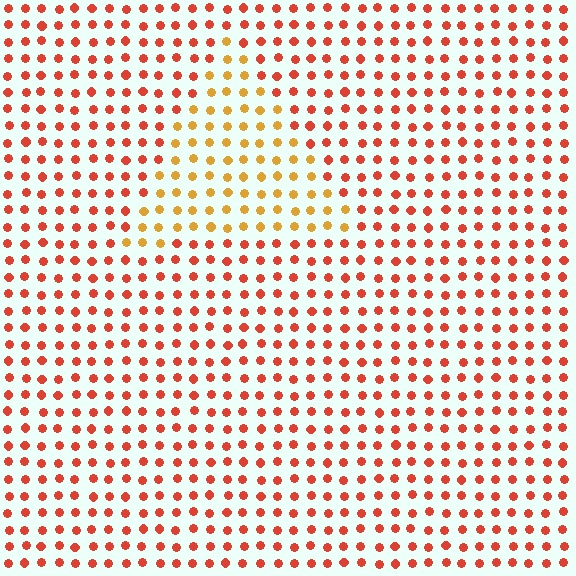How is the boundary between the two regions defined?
The boundary is defined purely by a slight shift in hue (about 35 degrees). Spacing, size, and orientation are identical on both sides.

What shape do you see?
I see a triangle.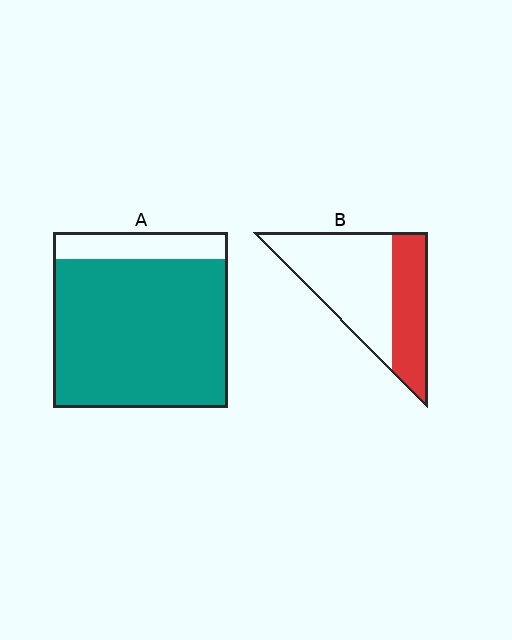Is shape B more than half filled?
No.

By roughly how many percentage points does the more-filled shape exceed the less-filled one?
By roughly 50 percentage points (A over B).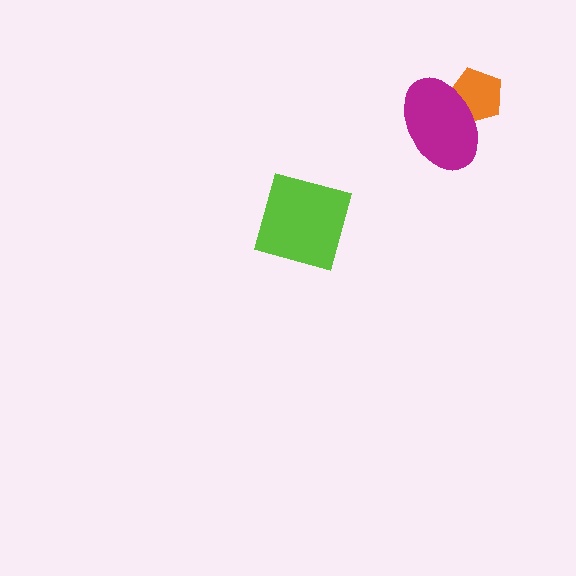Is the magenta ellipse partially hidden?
No, no other shape covers it.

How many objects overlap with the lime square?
0 objects overlap with the lime square.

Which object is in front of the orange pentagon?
The magenta ellipse is in front of the orange pentagon.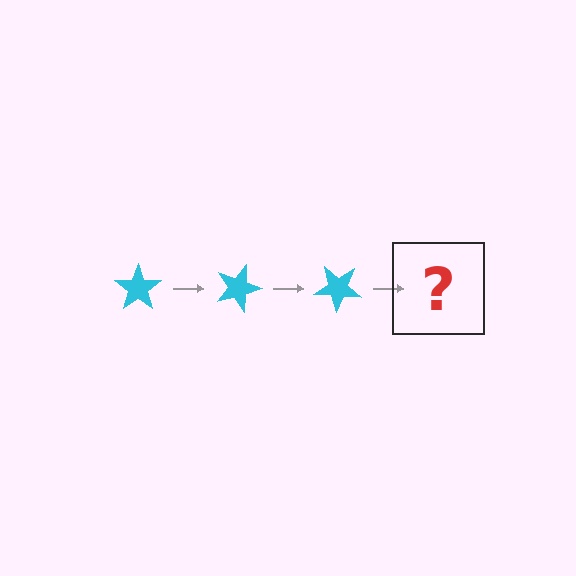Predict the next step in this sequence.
The next step is a cyan star rotated 60 degrees.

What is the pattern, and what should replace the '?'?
The pattern is that the star rotates 20 degrees each step. The '?' should be a cyan star rotated 60 degrees.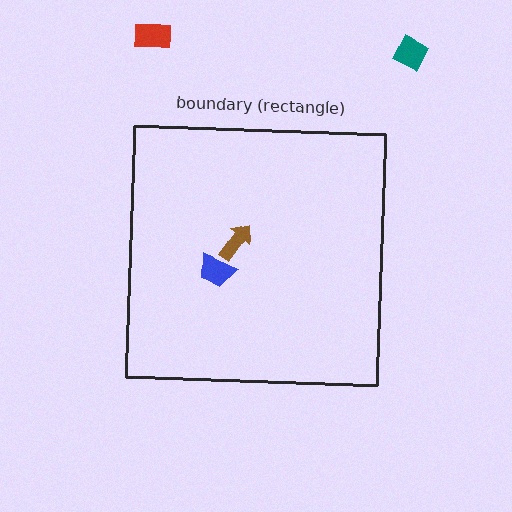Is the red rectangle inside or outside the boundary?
Outside.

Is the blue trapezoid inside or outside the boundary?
Inside.